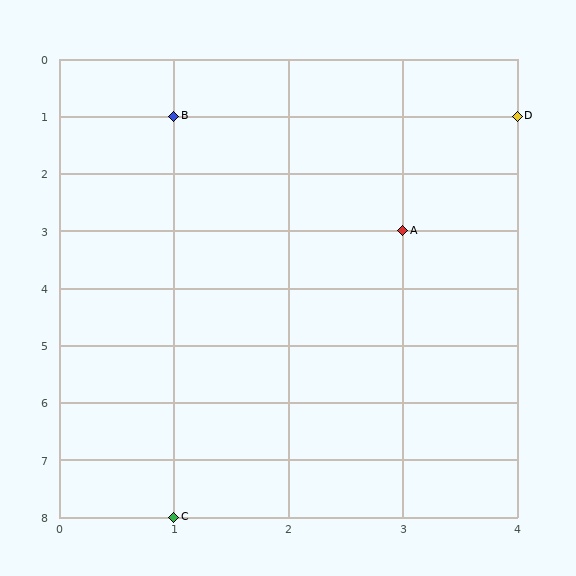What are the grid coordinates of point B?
Point B is at grid coordinates (1, 1).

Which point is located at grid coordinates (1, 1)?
Point B is at (1, 1).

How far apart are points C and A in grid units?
Points C and A are 2 columns and 5 rows apart (about 5.4 grid units diagonally).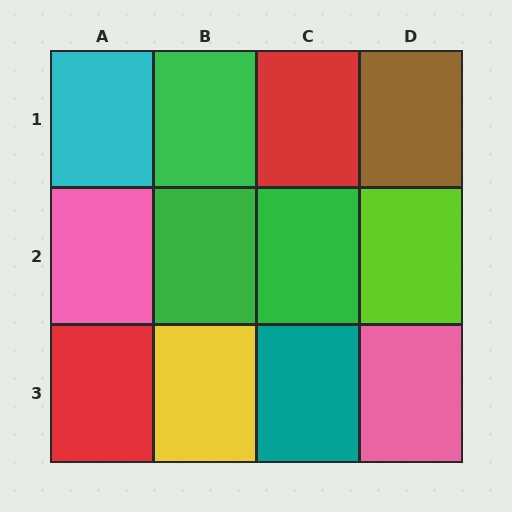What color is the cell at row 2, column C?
Green.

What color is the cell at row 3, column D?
Pink.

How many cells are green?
3 cells are green.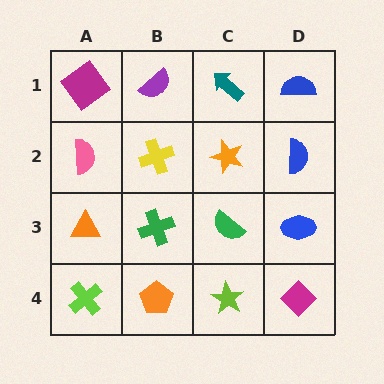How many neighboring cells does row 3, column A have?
3.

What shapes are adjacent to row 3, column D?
A blue semicircle (row 2, column D), a magenta diamond (row 4, column D), a green semicircle (row 3, column C).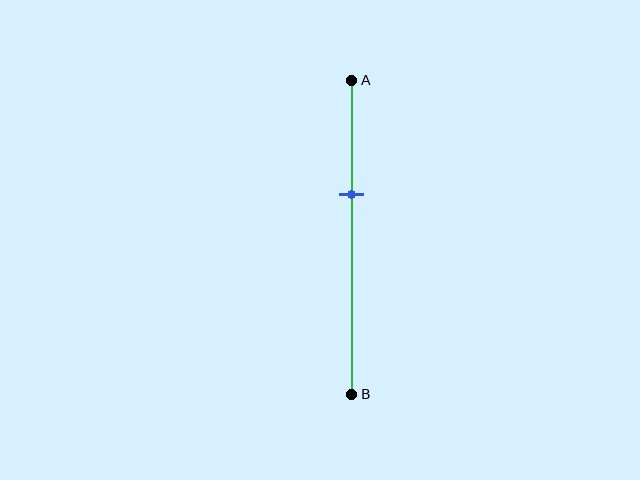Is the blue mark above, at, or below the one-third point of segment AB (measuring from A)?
The blue mark is approximately at the one-third point of segment AB.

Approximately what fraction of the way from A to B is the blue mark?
The blue mark is approximately 35% of the way from A to B.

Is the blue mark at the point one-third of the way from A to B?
Yes, the mark is approximately at the one-third point.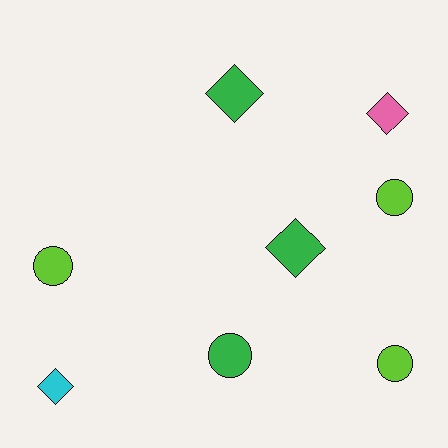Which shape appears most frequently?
Circle, with 4 objects.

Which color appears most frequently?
Lime, with 3 objects.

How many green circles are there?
There is 1 green circle.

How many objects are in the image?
There are 8 objects.